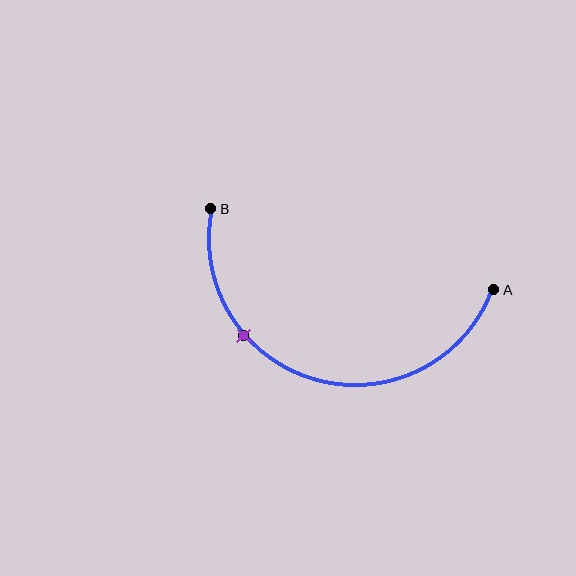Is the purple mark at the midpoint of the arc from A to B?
No. The purple mark lies on the arc but is closer to endpoint B. The arc midpoint would be at the point on the curve equidistant along the arc from both A and B.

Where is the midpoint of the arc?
The arc midpoint is the point on the curve farthest from the straight line joining A and B. It sits below that line.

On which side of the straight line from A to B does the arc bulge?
The arc bulges below the straight line connecting A and B.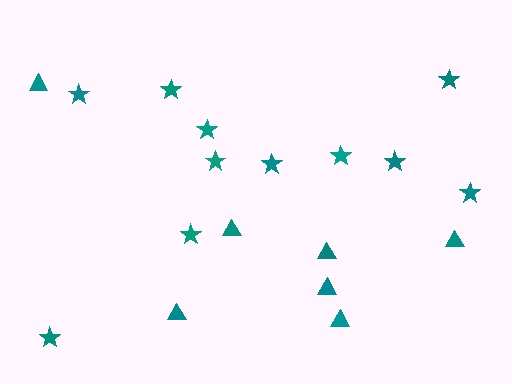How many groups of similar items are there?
There are 2 groups: one group of triangles (7) and one group of stars (11).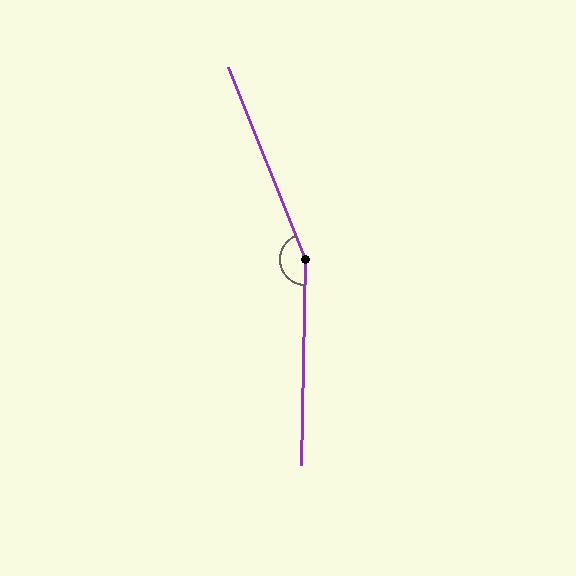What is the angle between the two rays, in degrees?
Approximately 157 degrees.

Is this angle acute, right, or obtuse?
It is obtuse.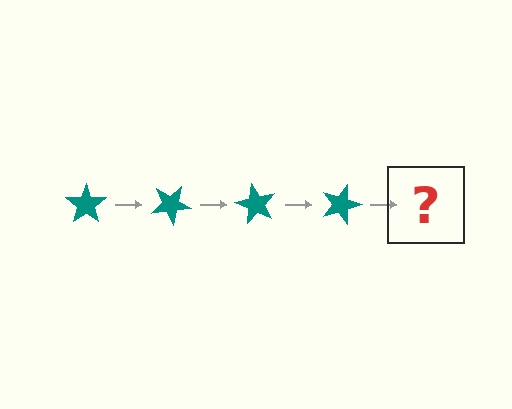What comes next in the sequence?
The next element should be a teal star rotated 120 degrees.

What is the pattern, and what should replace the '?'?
The pattern is that the star rotates 30 degrees each step. The '?' should be a teal star rotated 120 degrees.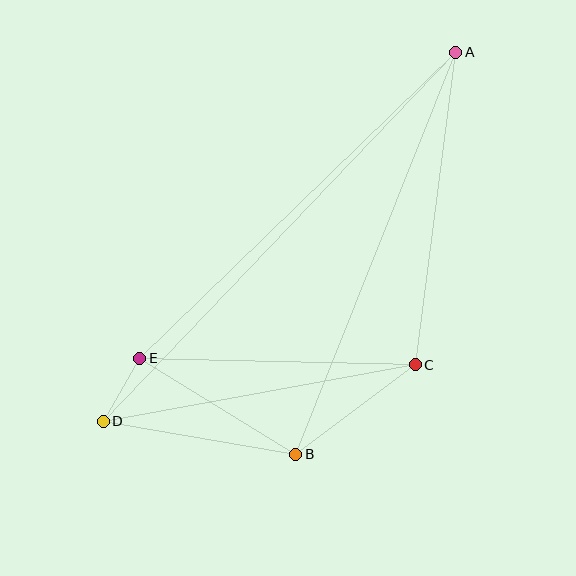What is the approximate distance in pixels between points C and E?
The distance between C and E is approximately 276 pixels.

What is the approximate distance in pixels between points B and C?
The distance between B and C is approximately 150 pixels.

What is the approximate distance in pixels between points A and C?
The distance between A and C is approximately 315 pixels.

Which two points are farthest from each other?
Points A and D are farthest from each other.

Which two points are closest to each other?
Points D and E are closest to each other.